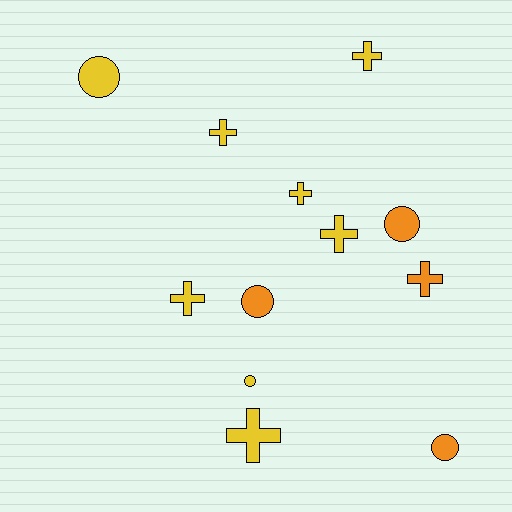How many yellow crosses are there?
There are 6 yellow crosses.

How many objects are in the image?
There are 12 objects.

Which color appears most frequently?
Yellow, with 8 objects.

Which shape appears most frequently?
Cross, with 7 objects.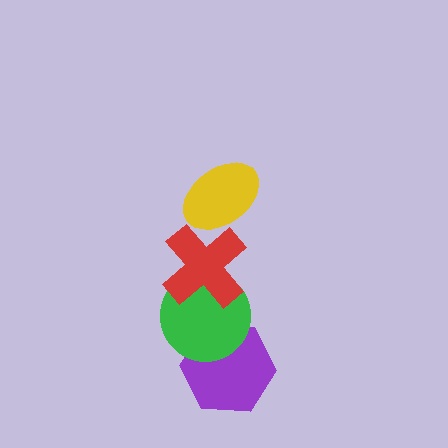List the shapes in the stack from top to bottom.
From top to bottom: the yellow ellipse, the red cross, the green circle, the purple hexagon.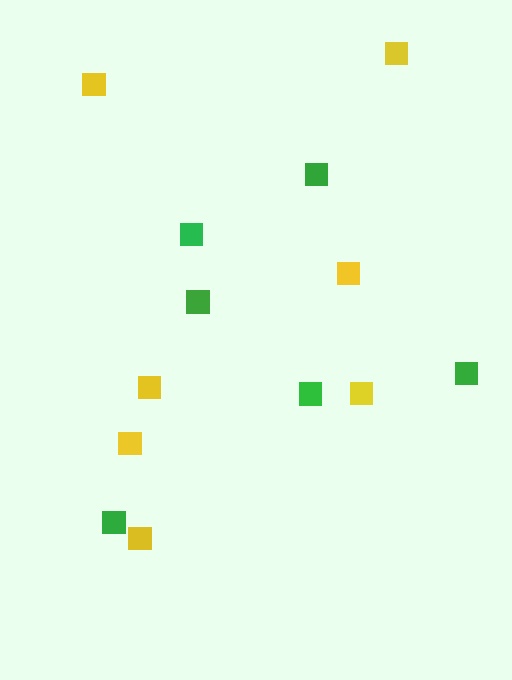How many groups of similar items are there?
There are 2 groups: one group of green squares (6) and one group of yellow squares (7).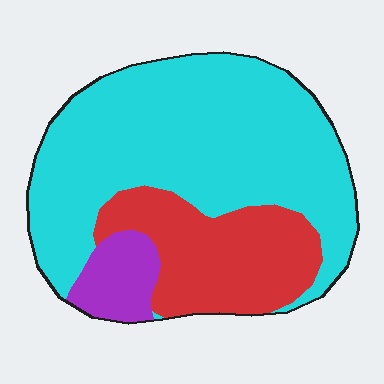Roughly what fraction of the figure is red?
Red takes up about one quarter (1/4) of the figure.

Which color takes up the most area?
Cyan, at roughly 65%.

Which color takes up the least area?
Purple, at roughly 10%.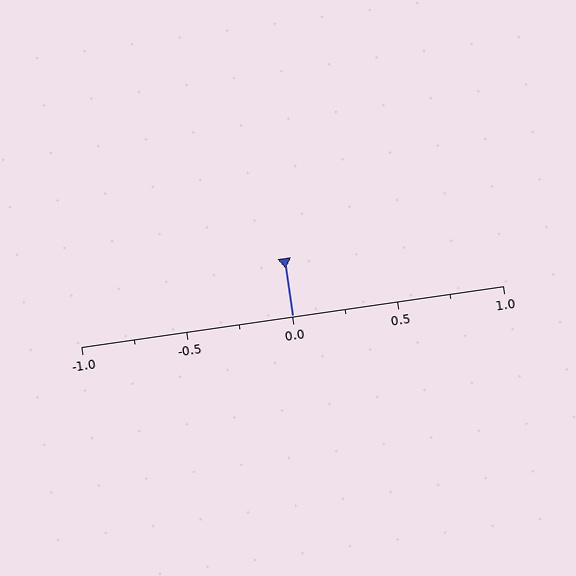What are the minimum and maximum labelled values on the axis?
The axis runs from -1.0 to 1.0.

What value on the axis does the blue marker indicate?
The marker indicates approximately 0.